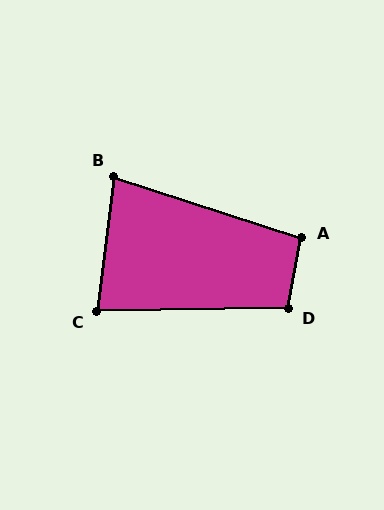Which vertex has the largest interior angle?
D, at approximately 101 degrees.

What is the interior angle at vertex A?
Approximately 98 degrees (obtuse).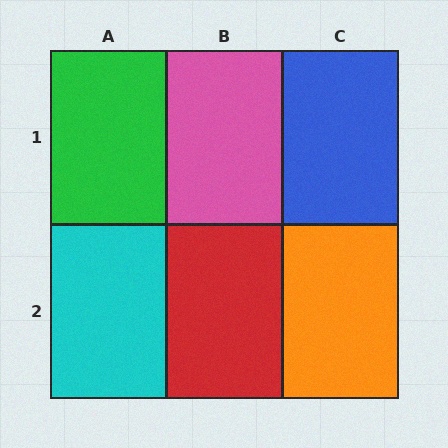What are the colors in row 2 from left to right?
Cyan, red, orange.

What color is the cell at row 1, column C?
Blue.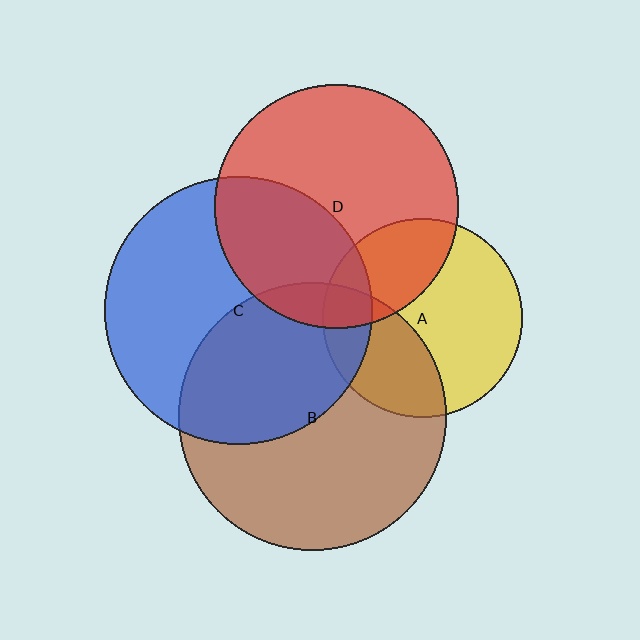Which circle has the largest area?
Circle B (brown).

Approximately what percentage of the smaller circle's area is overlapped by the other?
Approximately 35%.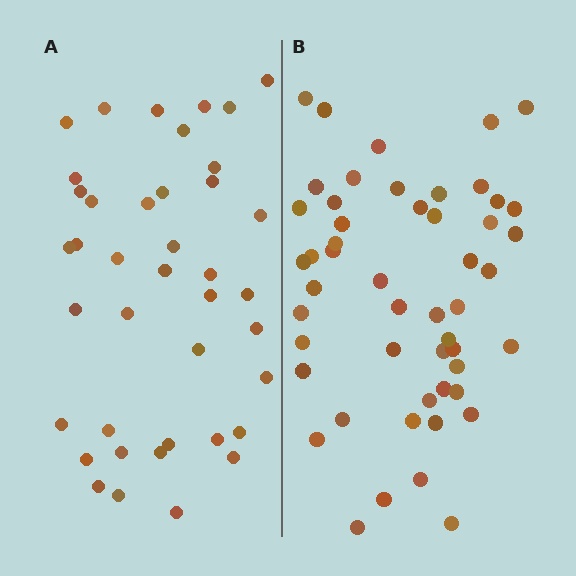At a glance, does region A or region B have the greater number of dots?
Region B (the right region) has more dots.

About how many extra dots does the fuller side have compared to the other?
Region B has roughly 12 or so more dots than region A.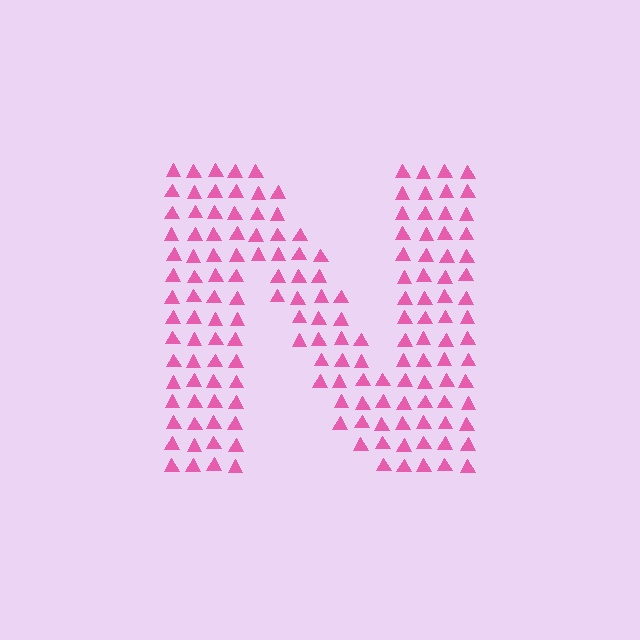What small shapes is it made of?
It is made of small triangles.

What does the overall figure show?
The overall figure shows the letter N.